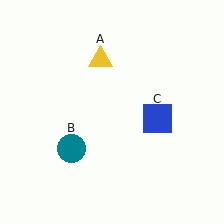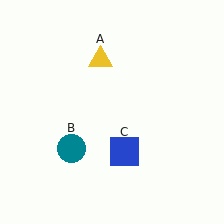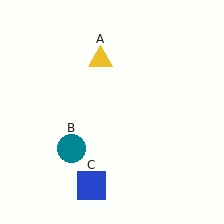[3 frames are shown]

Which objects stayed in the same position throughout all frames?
Yellow triangle (object A) and teal circle (object B) remained stationary.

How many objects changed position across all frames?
1 object changed position: blue square (object C).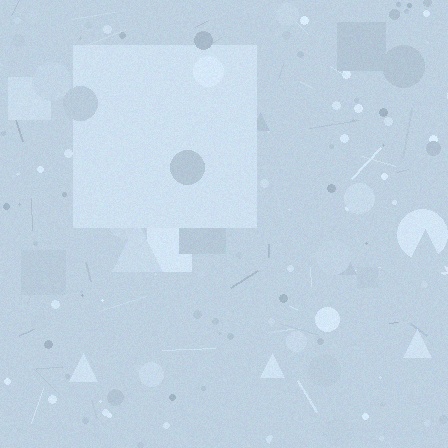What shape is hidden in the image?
A square is hidden in the image.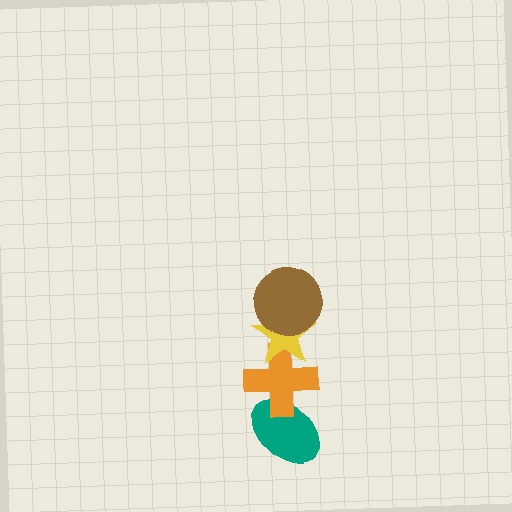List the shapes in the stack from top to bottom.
From top to bottom: the brown circle, the yellow star, the orange cross, the teal ellipse.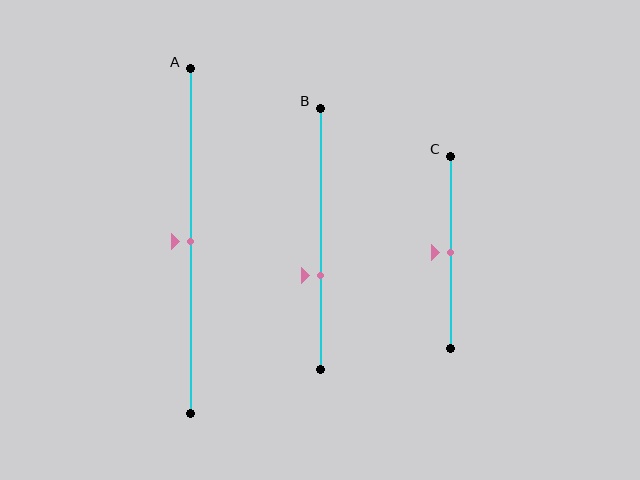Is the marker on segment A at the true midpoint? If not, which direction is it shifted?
Yes, the marker on segment A is at the true midpoint.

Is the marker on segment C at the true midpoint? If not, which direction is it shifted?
Yes, the marker on segment C is at the true midpoint.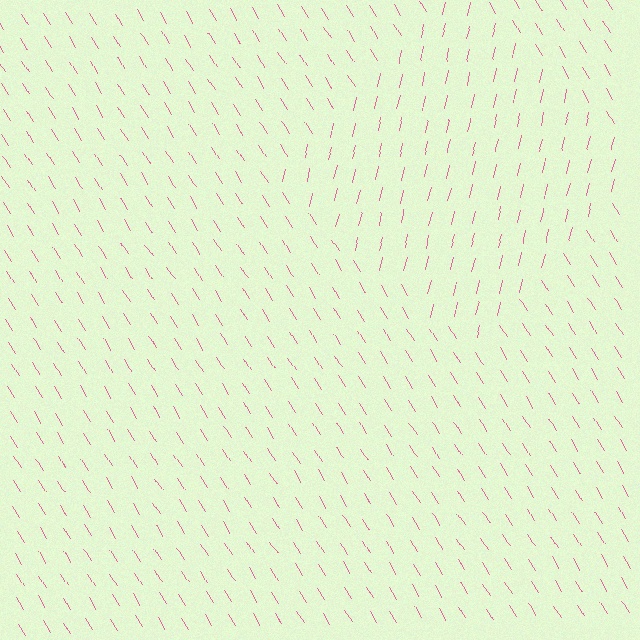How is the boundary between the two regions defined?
The boundary is defined purely by a change in line orientation (approximately 45 degrees difference). All lines are the same color and thickness.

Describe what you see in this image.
The image is filled with small pink line segments. A diamond region in the image has lines oriented differently from the surrounding lines, creating a visible texture boundary.